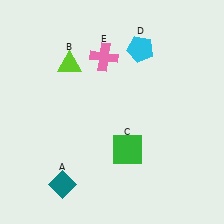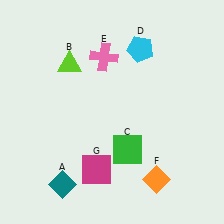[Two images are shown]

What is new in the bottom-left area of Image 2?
A magenta square (G) was added in the bottom-left area of Image 2.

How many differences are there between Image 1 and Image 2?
There are 2 differences between the two images.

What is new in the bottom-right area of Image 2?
An orange diamond (F) was added in the bottom-right area of Image 2.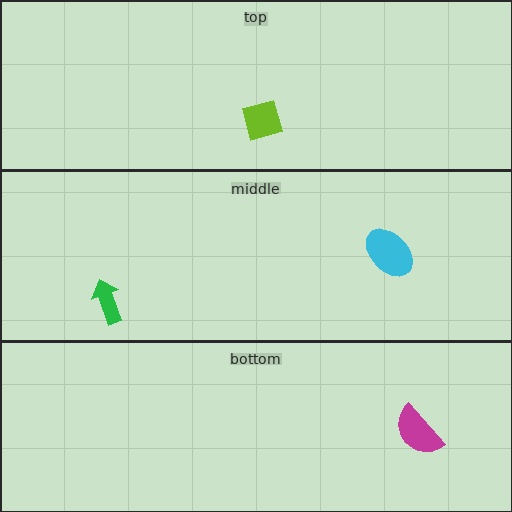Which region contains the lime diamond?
The top region.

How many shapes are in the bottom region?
1.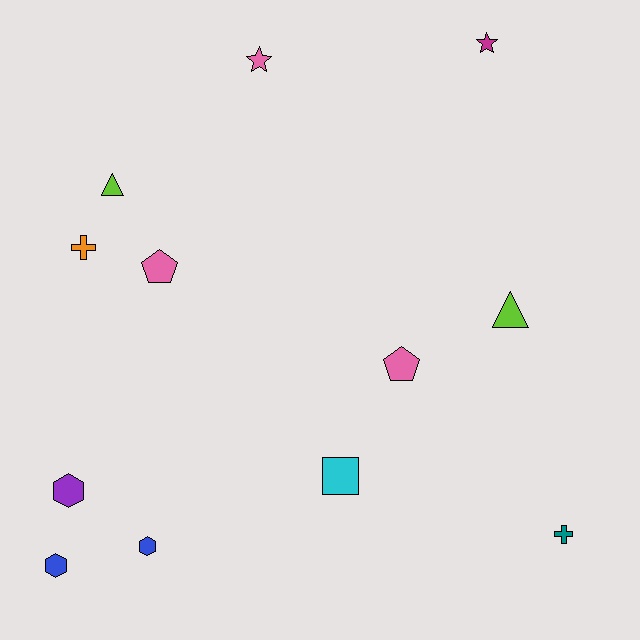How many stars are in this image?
There are 2 stars.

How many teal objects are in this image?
There is 1 teal object.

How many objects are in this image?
There are 12 objects.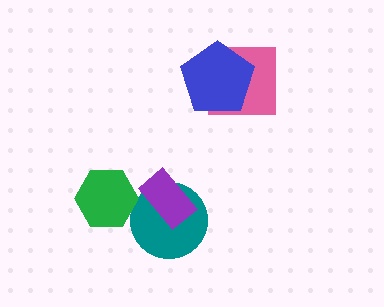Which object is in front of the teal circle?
The purple rectangle is in front of the teal circle.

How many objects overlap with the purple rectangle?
1 object overlaps with the purple rectangle.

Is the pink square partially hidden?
Yes, it is partially covered by another shape.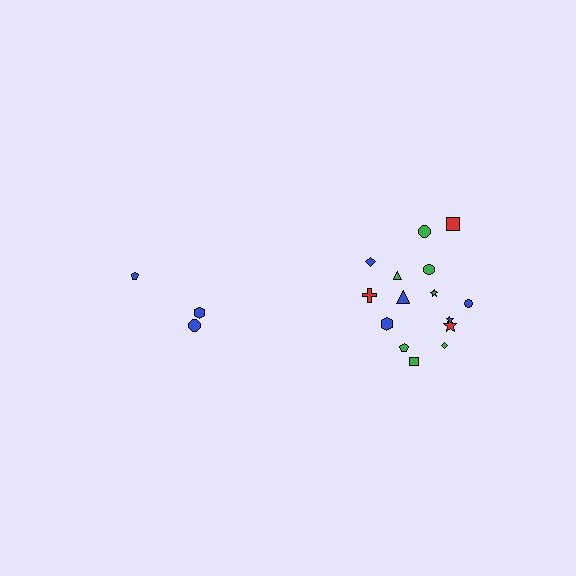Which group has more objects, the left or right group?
The right group.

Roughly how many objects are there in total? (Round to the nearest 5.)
Roughly 20 objects in total.